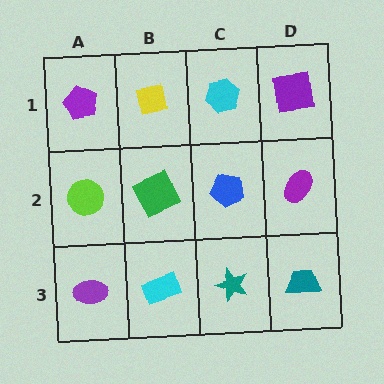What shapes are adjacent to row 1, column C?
A blue pentagon (row 2, column C), a yellow square (row 1, column B), a purple square (row 1, column D).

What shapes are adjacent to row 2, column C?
A cyan hexagon (row 1, column C), a teal star (row 3, column C), a green square (row 2, column B), a purple ellipse (row 2, column D).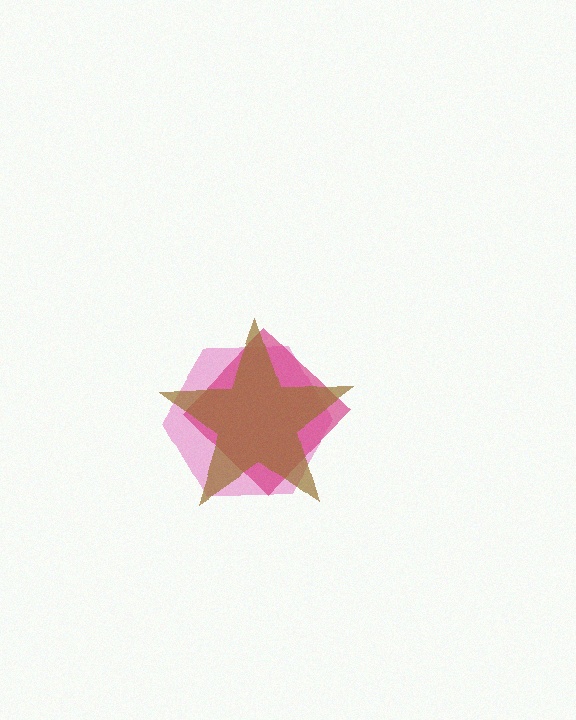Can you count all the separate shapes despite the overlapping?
Yes, there are 3 separate shapes.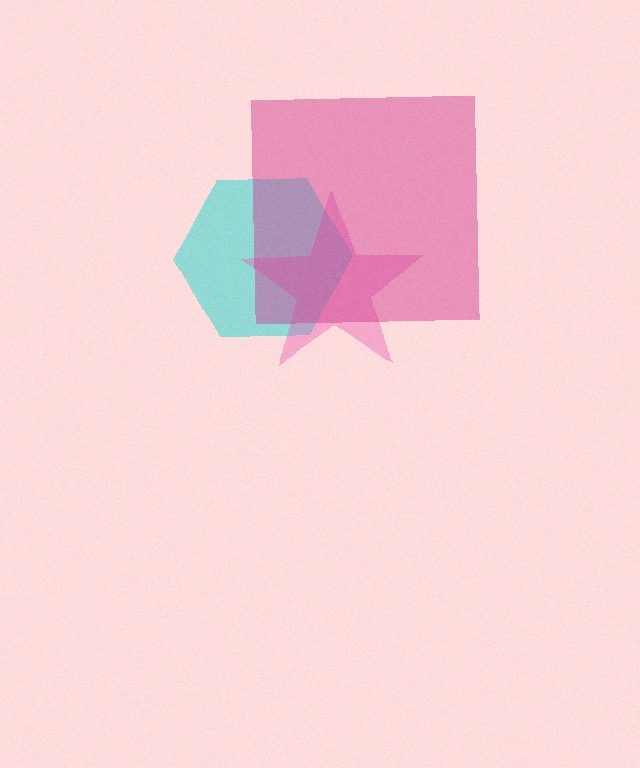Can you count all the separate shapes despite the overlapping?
Yes, there are 3 separate shapes.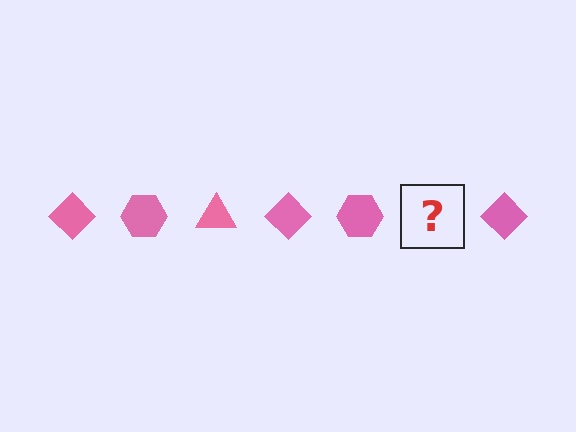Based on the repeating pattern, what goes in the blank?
The blank should be a pink triangle.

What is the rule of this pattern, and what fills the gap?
The rule is that the pattern cycles through diamond, hexagon, triangle shapes in pink. The gap should be filled with a pink triangle.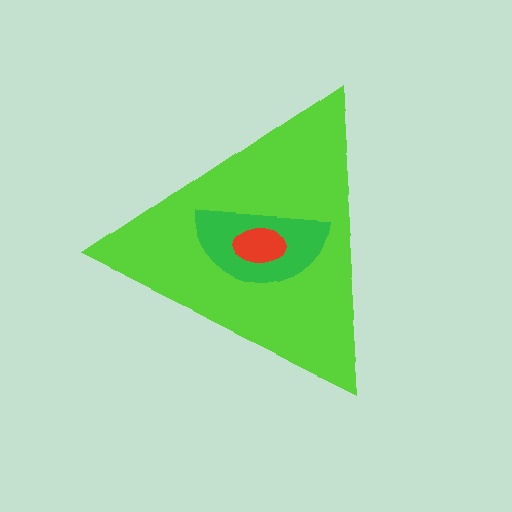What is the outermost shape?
The lime triangle.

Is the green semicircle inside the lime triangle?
Yes.